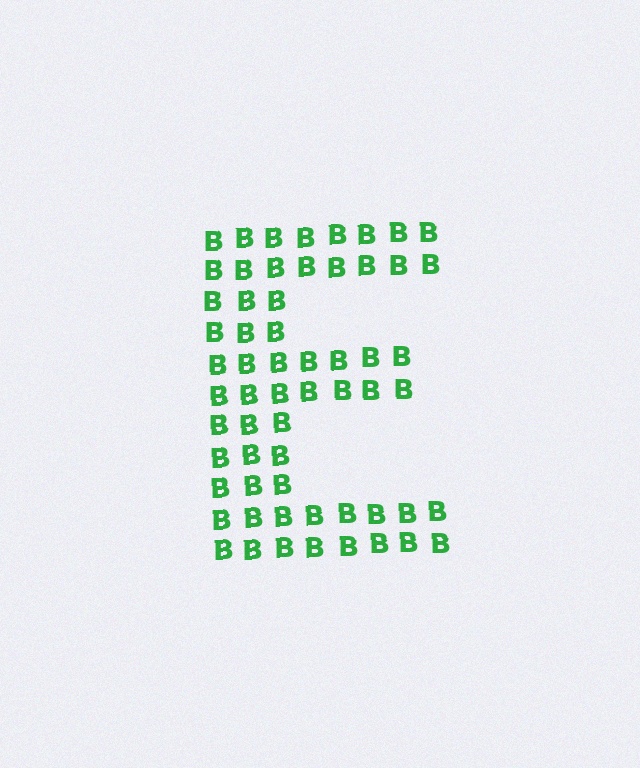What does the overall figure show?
The overall figure shows the letter E.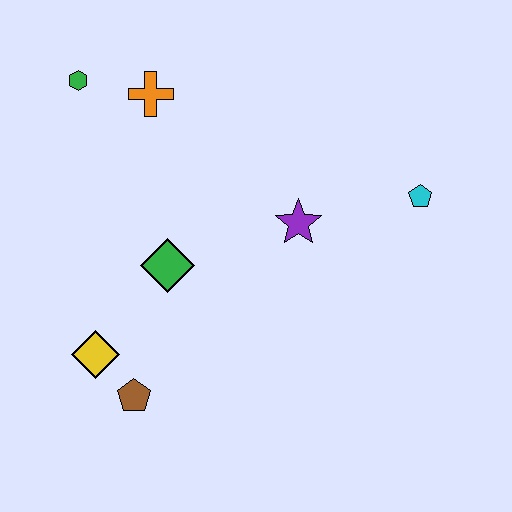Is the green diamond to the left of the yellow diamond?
No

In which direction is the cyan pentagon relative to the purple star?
The cyan pentagon is to the right of the purple star.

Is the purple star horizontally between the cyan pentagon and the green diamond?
Yes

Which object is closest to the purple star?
The cyan pentagon is closest to the purple star.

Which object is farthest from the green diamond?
The cyan pentagon is farthest from the green diamond.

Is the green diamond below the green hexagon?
Yes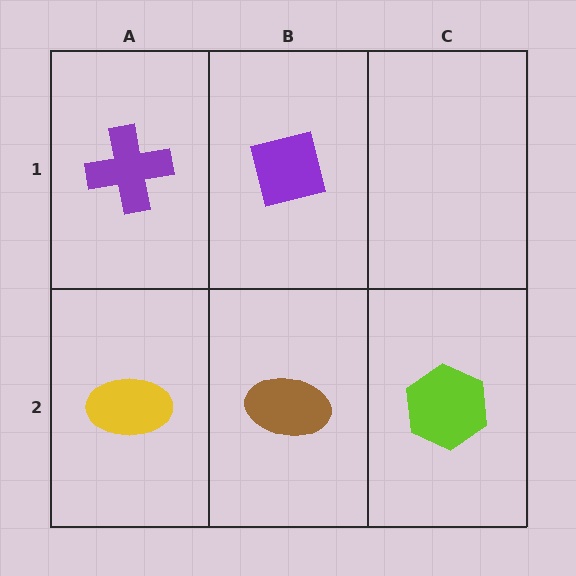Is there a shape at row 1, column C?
No, that cell is empty.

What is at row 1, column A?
A purple cross.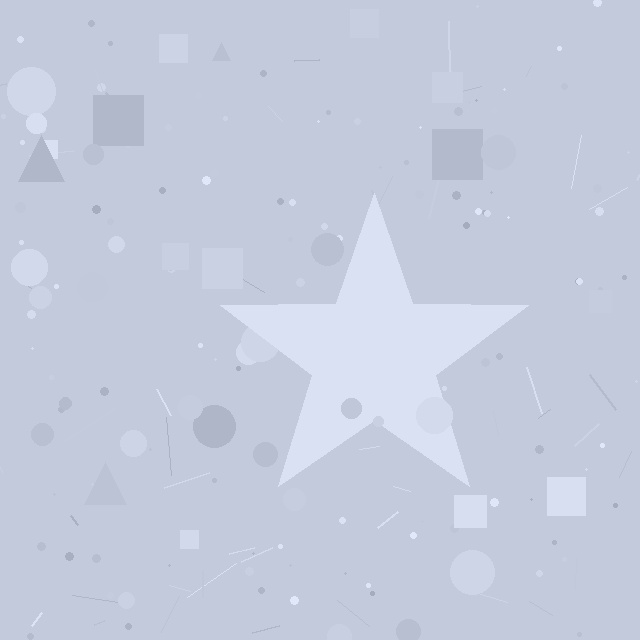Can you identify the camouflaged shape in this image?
The camouflaged shape is a star.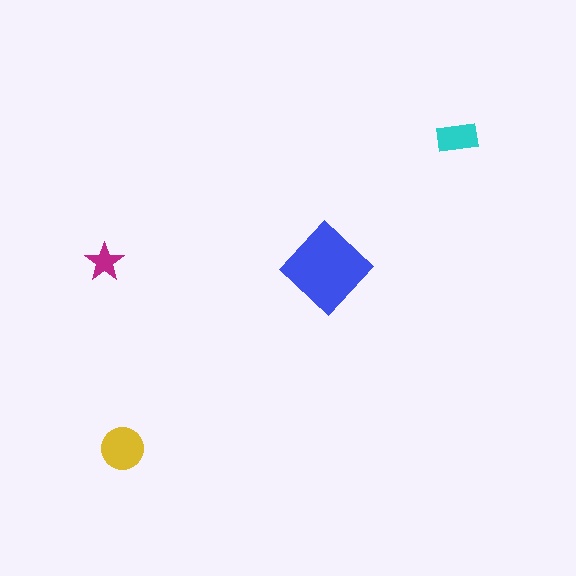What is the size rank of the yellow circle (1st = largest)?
2nd.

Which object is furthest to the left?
The magenta star is leftmost.